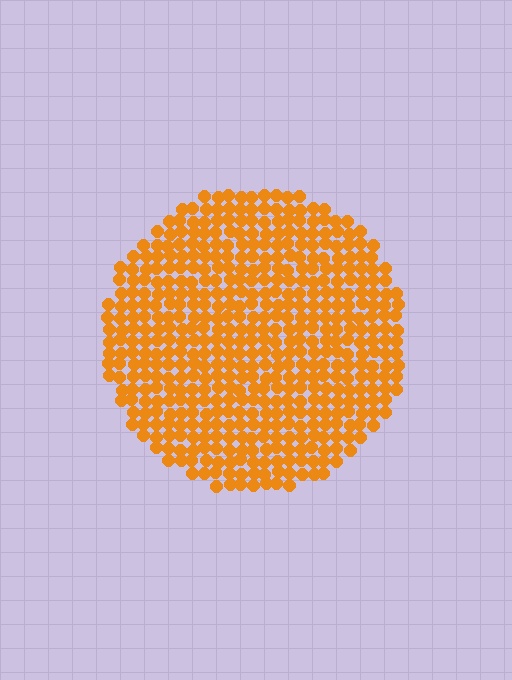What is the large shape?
The large shape is a circle.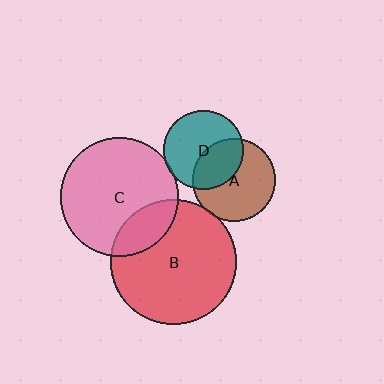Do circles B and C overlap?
Yes.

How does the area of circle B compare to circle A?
Approximately 2.3 times.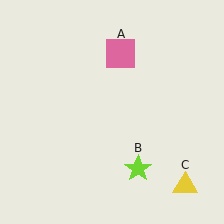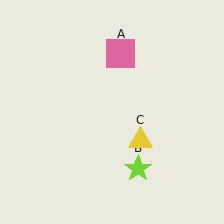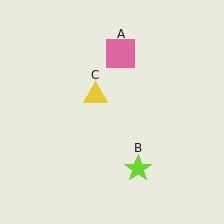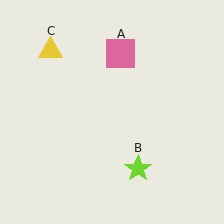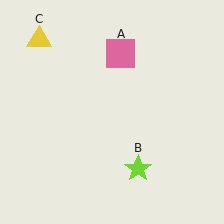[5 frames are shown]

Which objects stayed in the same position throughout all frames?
Pink square (object A) and lime star (object B) remained stationary.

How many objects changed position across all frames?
1 object changed position: yellow triangle (object C).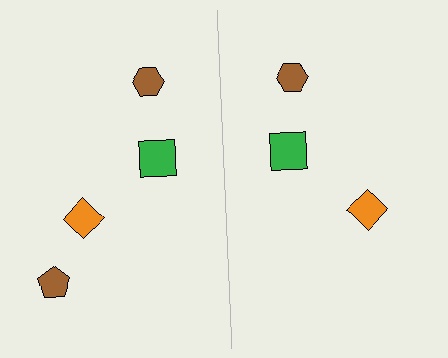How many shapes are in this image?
There are 7 shapes in this image.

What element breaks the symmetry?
A brown pentagon is missing from the right side.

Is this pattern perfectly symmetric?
No, the pattern is not perfectly symmetric. A brown pentagon is missing from the right side.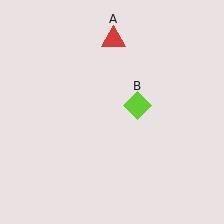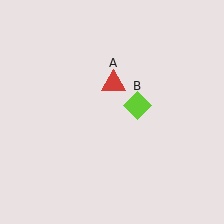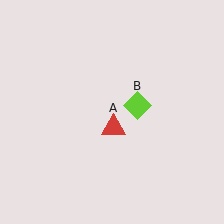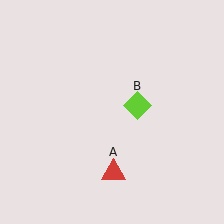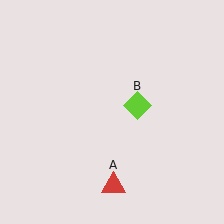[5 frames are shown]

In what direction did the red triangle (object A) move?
The red triangle (object A) moved down.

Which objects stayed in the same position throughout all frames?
Lime diamond (object B) remained stationary.